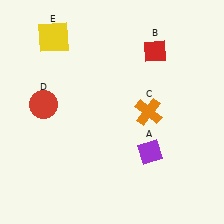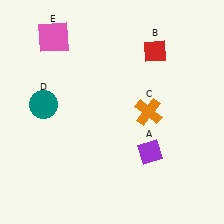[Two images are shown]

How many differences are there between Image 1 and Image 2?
There are 2 differences between the two images.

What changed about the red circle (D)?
In Image 1, D is red. In Image 2, it changed to teal.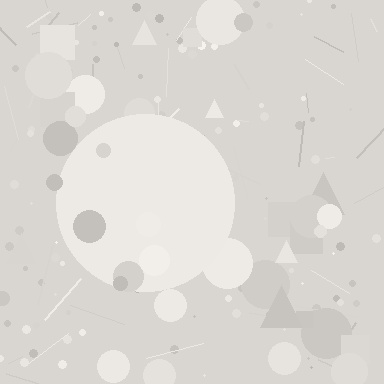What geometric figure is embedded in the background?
A circle is embedded in the background.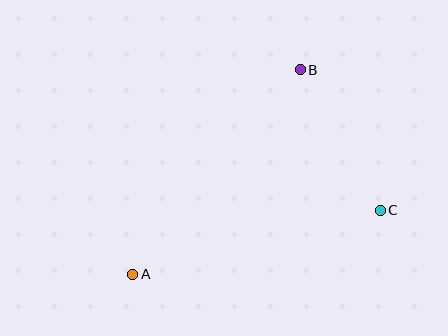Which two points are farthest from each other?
Points A and B are farthest from each other.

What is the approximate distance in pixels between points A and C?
The distance between A and C is approximately 255 pixels.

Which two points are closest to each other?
Points B and C are closest to each other.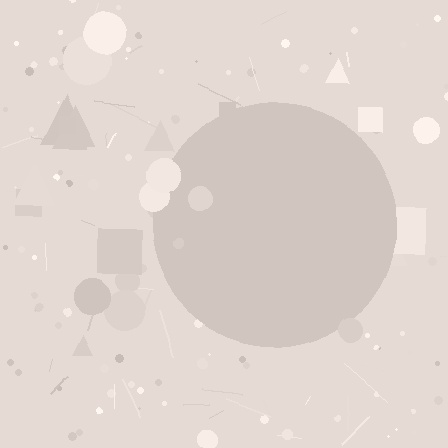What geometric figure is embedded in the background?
A circle is embedded in the background.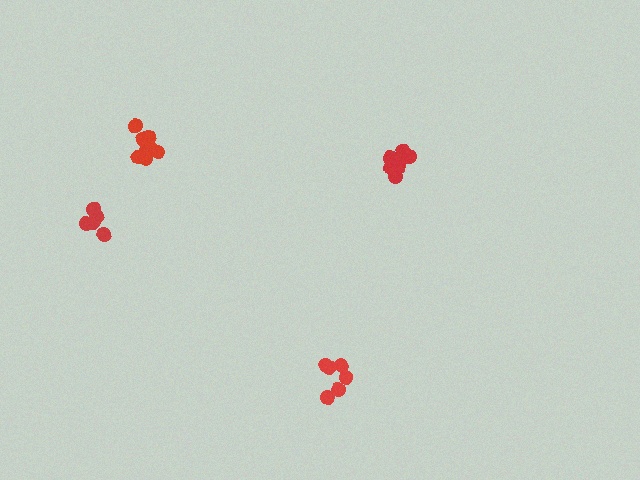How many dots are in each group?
Group 1: 5 dots, Group 2: 10 dots, Group 3: 6 dots, Group 4: 7 dots (28 total).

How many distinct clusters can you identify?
There are 4 distinct clusters.